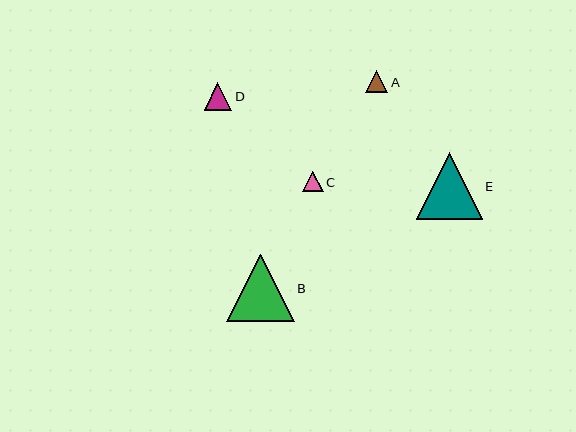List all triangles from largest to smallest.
From largest to smallest: B, E, D, A, C.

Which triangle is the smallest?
Triangle C is the smallest with a size of approximately 21 pixels.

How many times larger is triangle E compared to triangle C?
Triangle E is approximately 3.2 times the size of triangle C.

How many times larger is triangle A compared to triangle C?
Triangle A is approximately 1.1 times the size of triangle C.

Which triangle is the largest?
Triangle B is the largest with a size of approximately 67 pixels.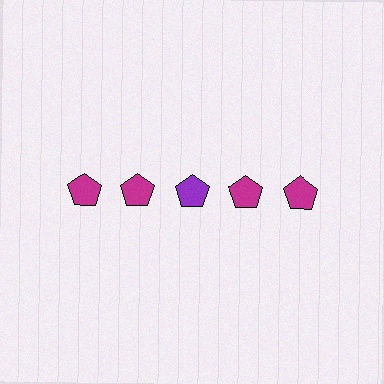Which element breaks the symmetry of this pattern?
The purple pentagon in the top row, center column breaks the symmetry. All other shapes are magenta pentagons.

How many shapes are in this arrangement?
There are 5 shapes arranged in a grid pattern.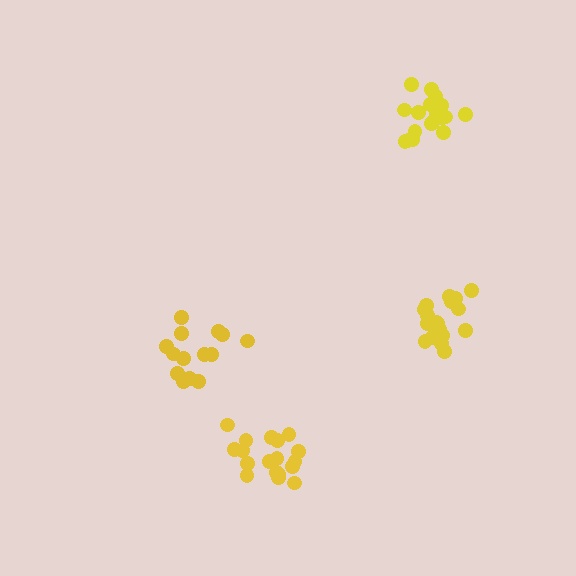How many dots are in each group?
Group 1: 14 dots, Group 2: 19 dots, Group 3: 18 dots, Group 4: 18 dots (69 total).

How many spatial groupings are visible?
There are 4 spatial groupings.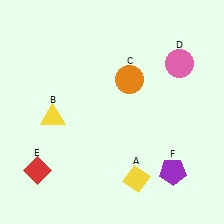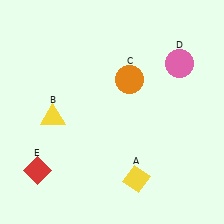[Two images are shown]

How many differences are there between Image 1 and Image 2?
There is 1 difference between the two images.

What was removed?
The purple pentagon (F) was removed in Image 2.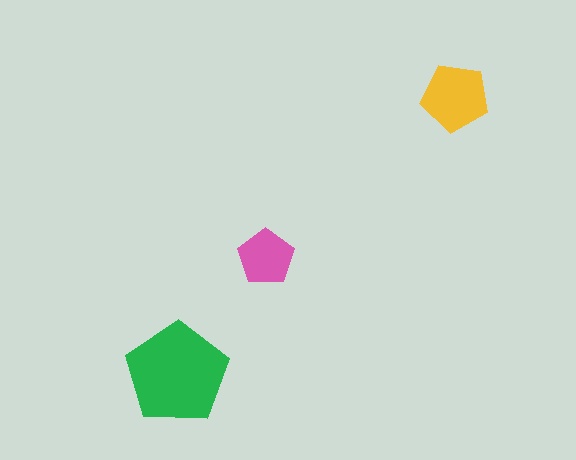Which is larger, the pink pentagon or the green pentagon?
The green one.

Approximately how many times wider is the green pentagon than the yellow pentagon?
About 1.5 times wider.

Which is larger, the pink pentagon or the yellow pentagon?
The yellow one.